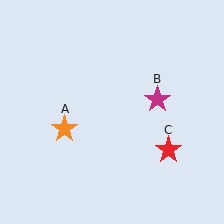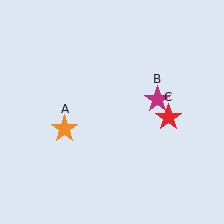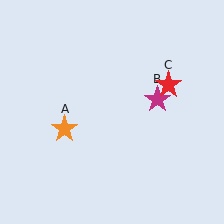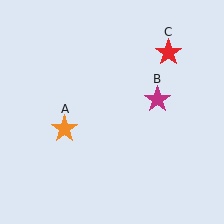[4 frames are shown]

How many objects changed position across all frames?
1 object changed position: red star (object C).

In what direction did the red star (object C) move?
The red star (object C) moved up.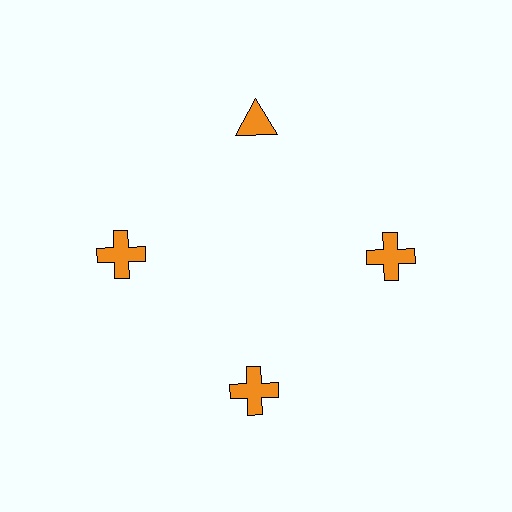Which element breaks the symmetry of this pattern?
The orange triangle at roughly the 12 o'clock position breaks the symmetry. All other shapes are orange crosses.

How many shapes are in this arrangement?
There are 4 shapes arranged in a ring pattern.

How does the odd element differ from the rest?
It has a different shape: triangle instead of cross.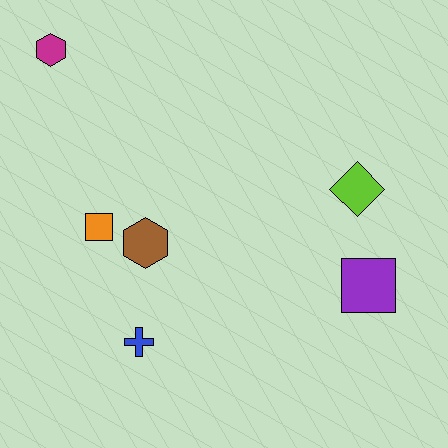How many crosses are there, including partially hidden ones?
There is 1 cross.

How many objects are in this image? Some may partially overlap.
There are 6 objects.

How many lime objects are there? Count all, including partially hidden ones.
There is 1 lime object.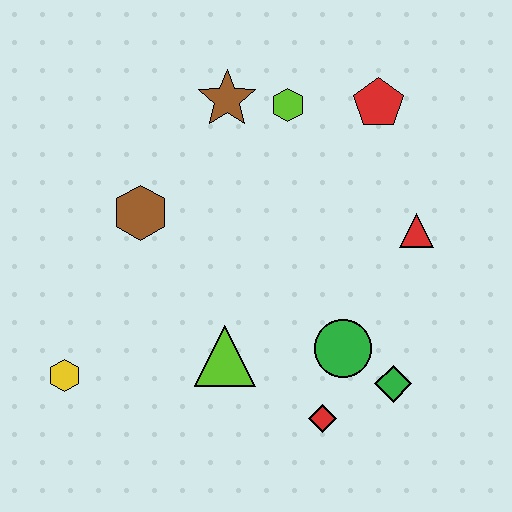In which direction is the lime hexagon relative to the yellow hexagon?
The lime hexagon is above the yellow hexagon.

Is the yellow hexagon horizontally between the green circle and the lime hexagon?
No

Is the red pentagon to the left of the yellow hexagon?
No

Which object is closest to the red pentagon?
The lime hexagon is closest to the red pentagon.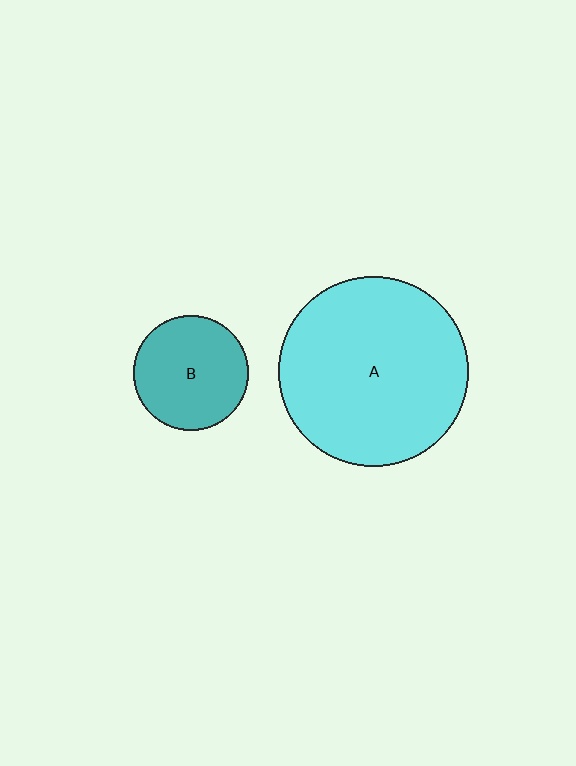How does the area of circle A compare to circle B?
Approximately 2.7 times.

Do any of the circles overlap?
No, none of the circles overlap.